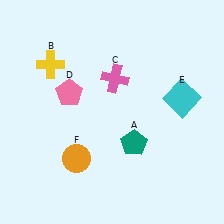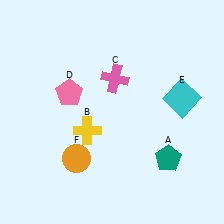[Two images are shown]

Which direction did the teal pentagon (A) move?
The teal pentagon (A) moved right.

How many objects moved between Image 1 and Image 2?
2 objects moved between the two images.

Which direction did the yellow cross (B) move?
The yellow cross (B) moved down.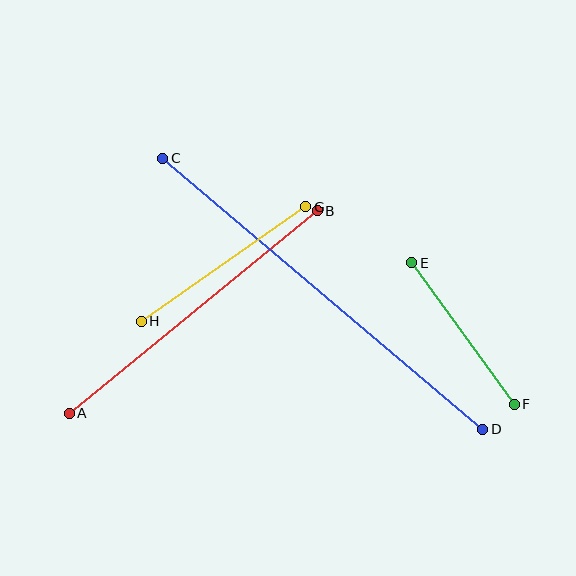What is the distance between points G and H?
The distance is approximately 201 pixels.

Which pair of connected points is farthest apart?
Points C and D are farthest apart.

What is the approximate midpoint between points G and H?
The midpoint is at approximately (223, 264) pixels.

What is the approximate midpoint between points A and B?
The midpoint is at approximately (193, 312) pixels.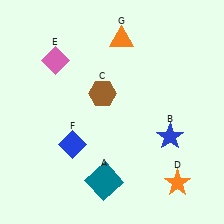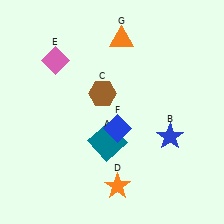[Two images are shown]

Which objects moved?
The objects that moved are: the teal square (A), the orange star (D), the blue diamond (F).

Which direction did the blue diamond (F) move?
The blue diamond (F) moved right.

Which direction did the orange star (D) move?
The orange star (D) moved left.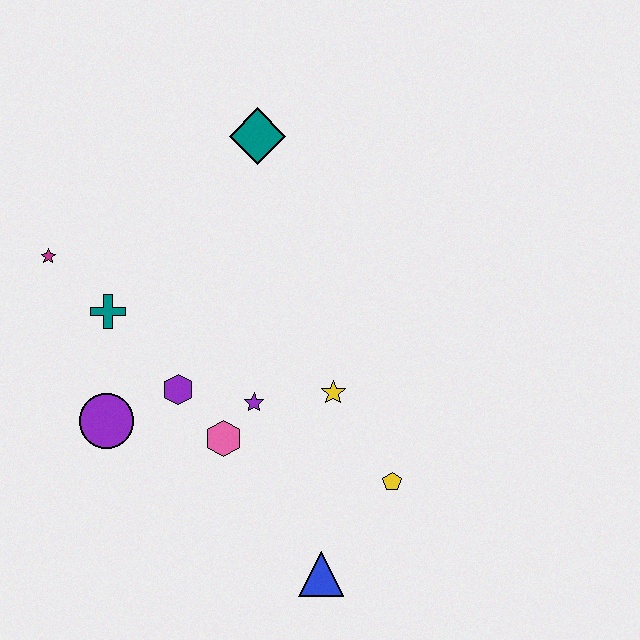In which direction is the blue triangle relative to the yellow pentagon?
The blue triangle is below the yellow pentagon.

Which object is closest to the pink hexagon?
The purple star is closest to the pink hexagon.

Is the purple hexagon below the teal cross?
Yes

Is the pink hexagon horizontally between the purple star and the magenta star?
Yes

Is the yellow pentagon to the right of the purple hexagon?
Yes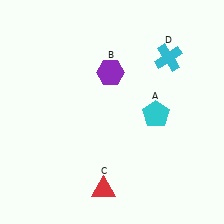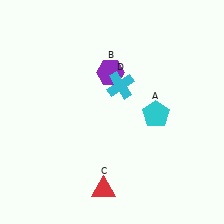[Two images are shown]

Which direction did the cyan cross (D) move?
The cyan cross (D) moved left.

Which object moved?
The cyan cross (D) moved left.